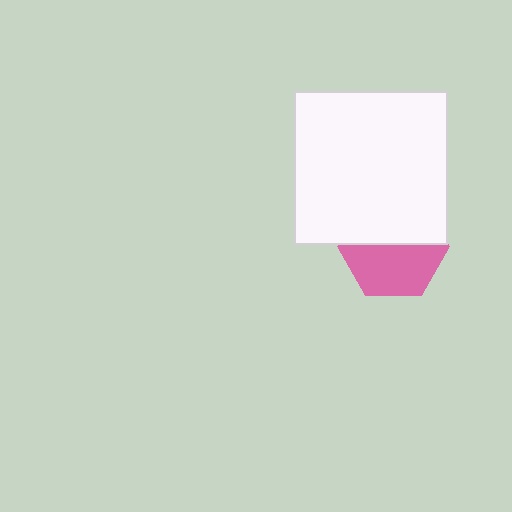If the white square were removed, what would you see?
You would see the complete pink hexagon.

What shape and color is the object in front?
The object in front is a white square.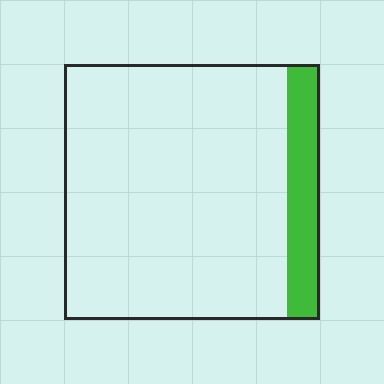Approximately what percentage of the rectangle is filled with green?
Approximately 15%.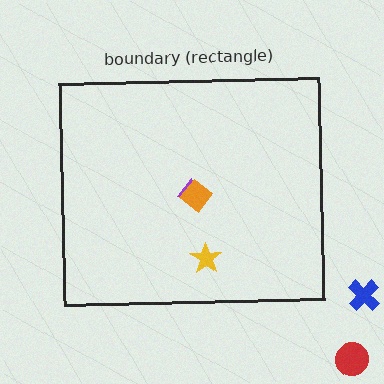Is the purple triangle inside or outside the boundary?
Inside.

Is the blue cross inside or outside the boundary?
Outside.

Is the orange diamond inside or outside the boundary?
Inside.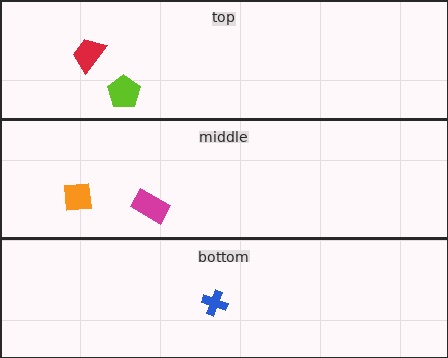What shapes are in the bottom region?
The blue cross.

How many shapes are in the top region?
2.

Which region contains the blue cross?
The bottom region.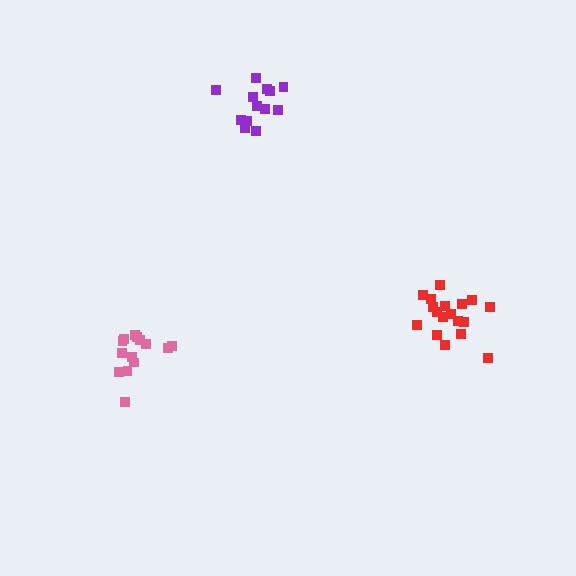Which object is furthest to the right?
The red cluster is rightmost.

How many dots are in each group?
Group 1: 14 dots, Group 2: 13 dots, Group 3: 18 dots (45 total).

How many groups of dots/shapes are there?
There are 3 groups.